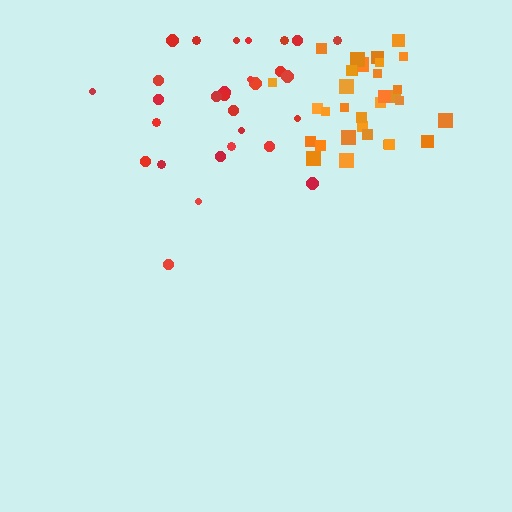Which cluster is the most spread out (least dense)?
Red.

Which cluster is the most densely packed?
Orange.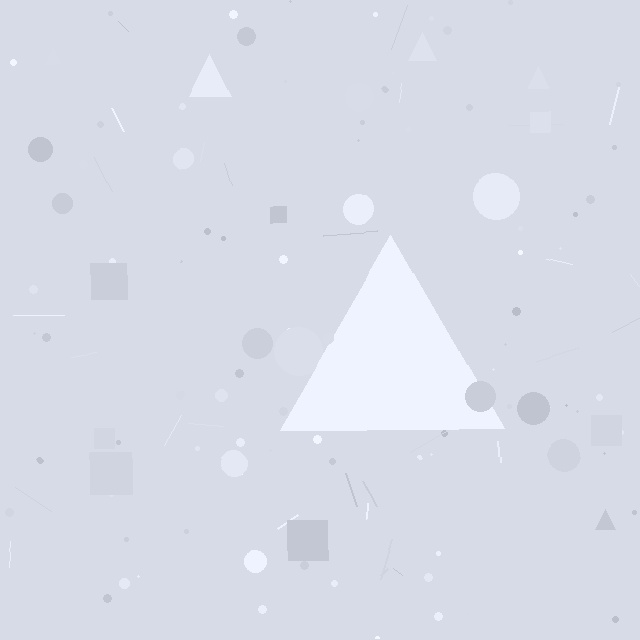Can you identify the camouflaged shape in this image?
The camouflaged shape is a triangle.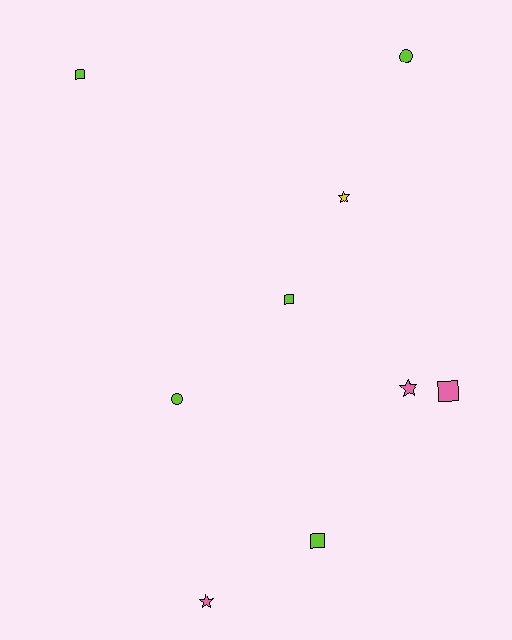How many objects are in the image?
There are 9 objects.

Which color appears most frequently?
Lime, with 5 objects.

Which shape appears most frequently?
Square, with 4 objects.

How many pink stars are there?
There are 2 pink stars.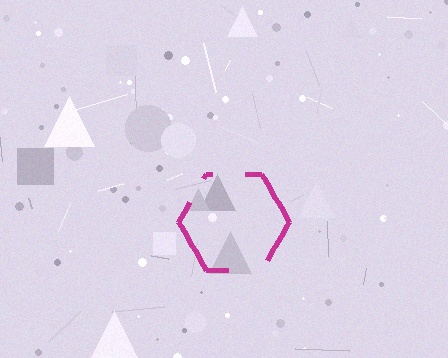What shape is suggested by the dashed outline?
The dashed outline suggests a hexagon.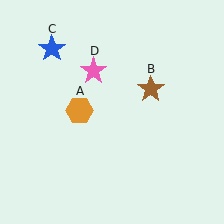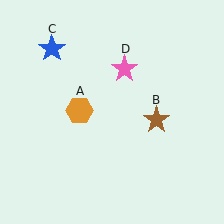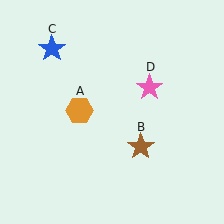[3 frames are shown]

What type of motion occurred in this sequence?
The brown star (object B), pink star (object D) rotated clockwise around the center of the scene.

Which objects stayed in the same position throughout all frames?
Orange hexagon (object A) and blue star (object C) remained stationary.